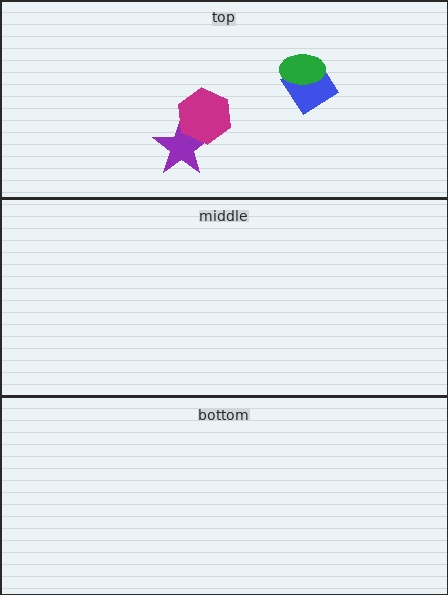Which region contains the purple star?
The top region.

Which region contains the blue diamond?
The top region.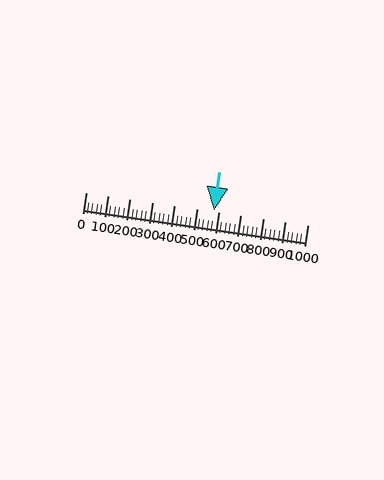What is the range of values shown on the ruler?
The ruler shows values from 0 to 1000.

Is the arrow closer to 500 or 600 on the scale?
The arrow is closer to 600.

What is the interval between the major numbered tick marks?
The major tick marks are spaced 100 units apart.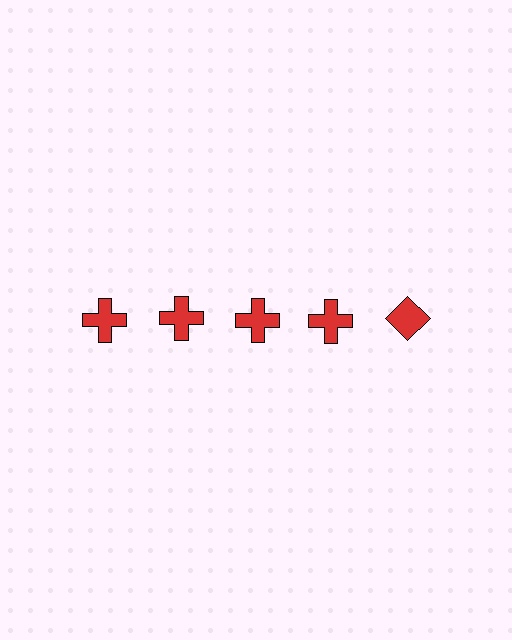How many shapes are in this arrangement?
There are 5 shapes arranged in a grid pattern.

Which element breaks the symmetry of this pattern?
The red diamond in the top row, rightmost column breaks the symmetry. All other shapes are red crosses.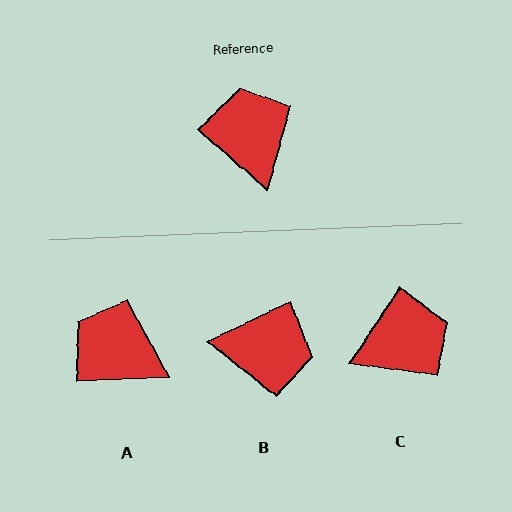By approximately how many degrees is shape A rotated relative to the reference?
Approximately 44 degrees counter-clockwise.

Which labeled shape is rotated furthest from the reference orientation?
B, about 113 degrees away.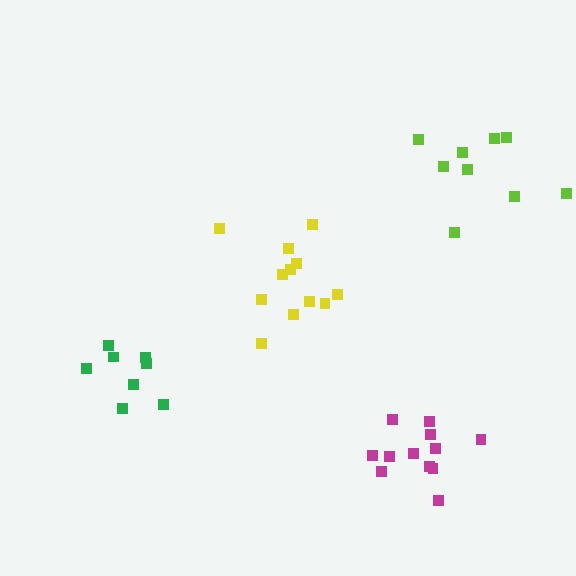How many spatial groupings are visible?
There are 4 spatial groupings.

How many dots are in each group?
Group 1: 12 dots, Group 2: 9 dots, Group 3: 8 dots, Group 4: 12 dots (41 total).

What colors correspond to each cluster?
The clusters are colored: magenta, lime, green, yellow.